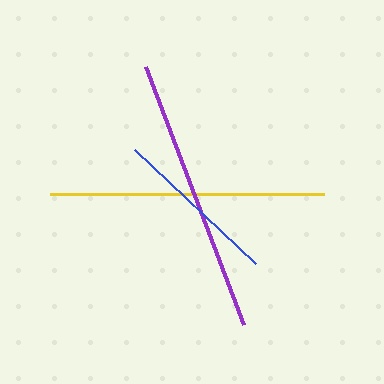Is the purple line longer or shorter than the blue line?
The purple line is longer than the blue line.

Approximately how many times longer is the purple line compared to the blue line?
The purple line is approximately 1.7 times the length of the blue line.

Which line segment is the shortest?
The blue line is the shortest at approximately 166 pixels.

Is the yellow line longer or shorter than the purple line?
The purple line is longer than the yellow line.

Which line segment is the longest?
The purple line is the longest at approximately 276 pixels.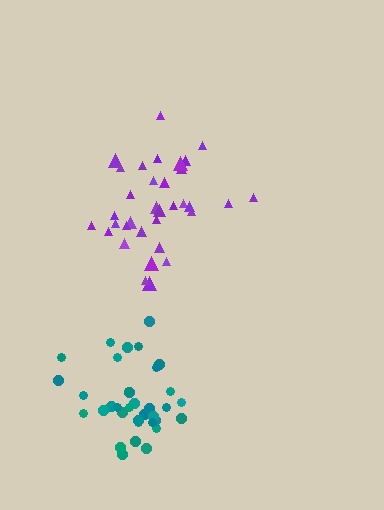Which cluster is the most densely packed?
Teal.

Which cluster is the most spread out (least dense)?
Purple.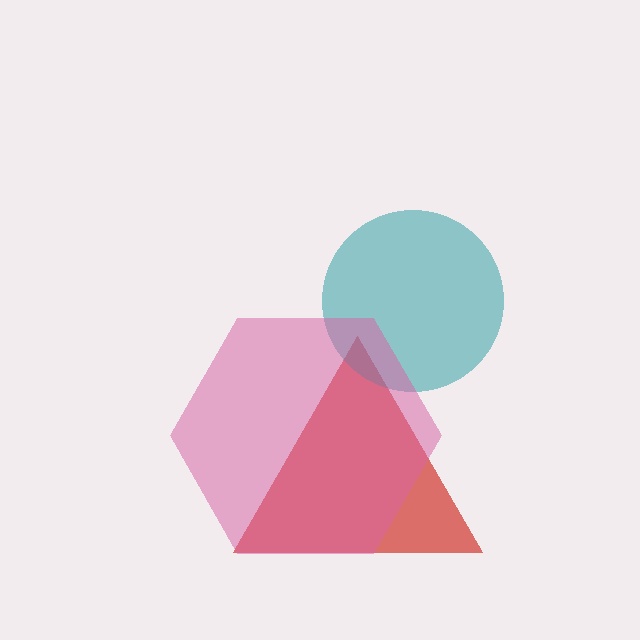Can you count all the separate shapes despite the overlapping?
Yes, there are 3 separate shapes.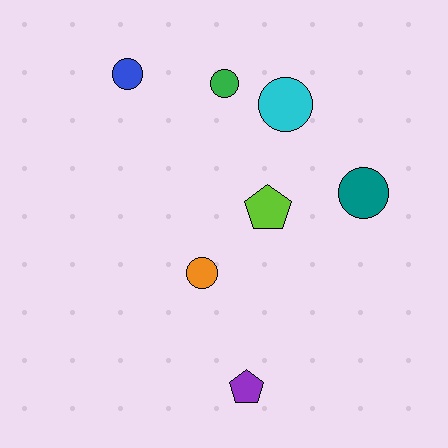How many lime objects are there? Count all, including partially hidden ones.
There is 1 lime object.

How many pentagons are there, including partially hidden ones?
There are 2 pentagons.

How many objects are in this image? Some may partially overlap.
There are 7 objects.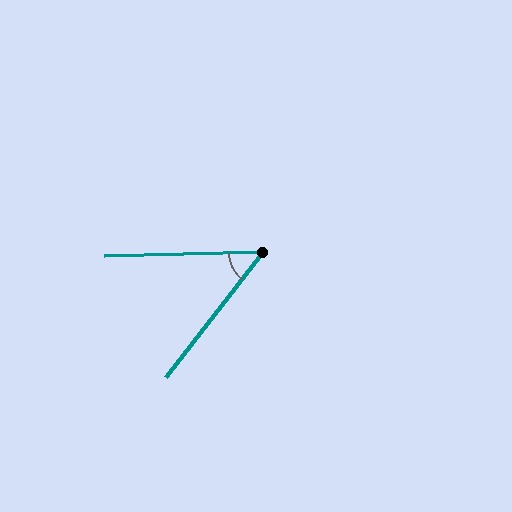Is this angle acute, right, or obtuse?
It is acute.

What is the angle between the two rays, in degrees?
Approximately 51 degrees.